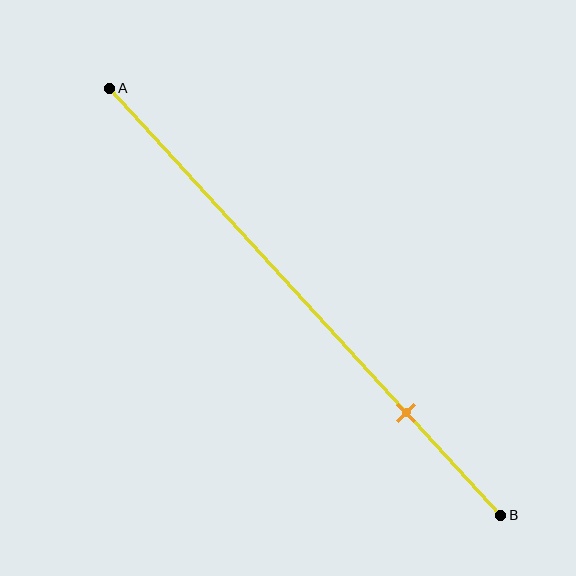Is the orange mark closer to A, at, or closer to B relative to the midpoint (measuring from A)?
The orange mark is closer to point B than the midpoint of segment AB.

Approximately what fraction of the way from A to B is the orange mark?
The orange mark is approximately 75% of the way from A to B.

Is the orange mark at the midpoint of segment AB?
No, the mark is at about 75% from A, not at the 50% midpoint.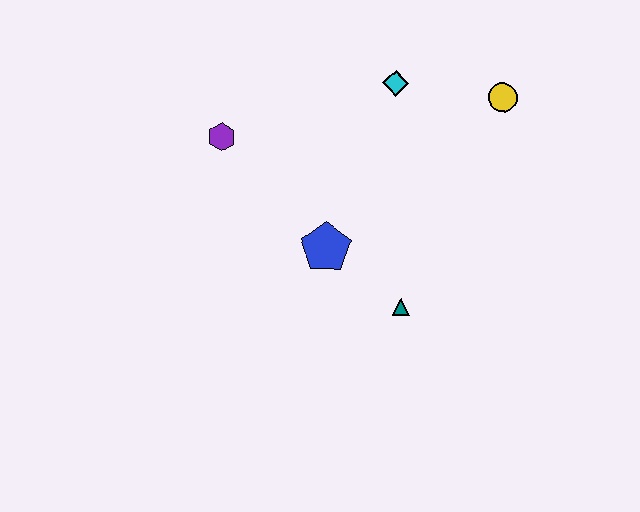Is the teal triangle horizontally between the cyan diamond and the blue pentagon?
No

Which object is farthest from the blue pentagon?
The yellow circle is farthest from the blue pentagon.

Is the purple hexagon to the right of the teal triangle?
No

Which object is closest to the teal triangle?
The blue pentagon is closest to the teal triangle.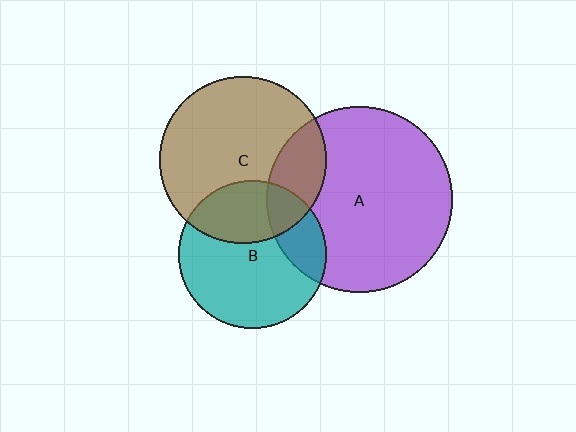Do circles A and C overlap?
Yes.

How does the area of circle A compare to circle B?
Approximately 1.6 times.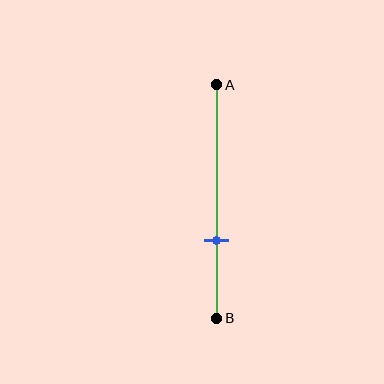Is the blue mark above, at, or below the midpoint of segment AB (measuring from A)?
The blue mark is below the midpoint of segment AB.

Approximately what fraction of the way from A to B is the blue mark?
The blue mark is approximately 65% of the way from A to B.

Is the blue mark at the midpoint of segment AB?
No, the mark is at about 65% from A, not at the 50% midpoint.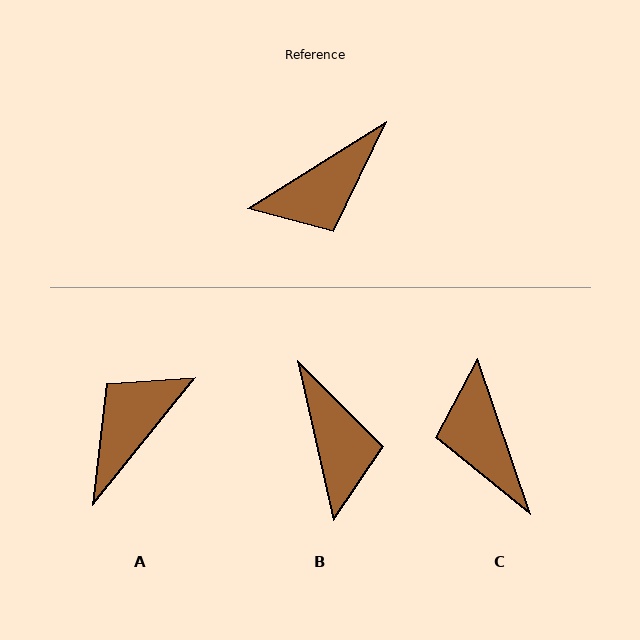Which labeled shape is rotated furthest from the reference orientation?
A, about 161 degrees away.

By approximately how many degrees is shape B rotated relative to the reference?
Approximately 71 degrees counter-clockwise.